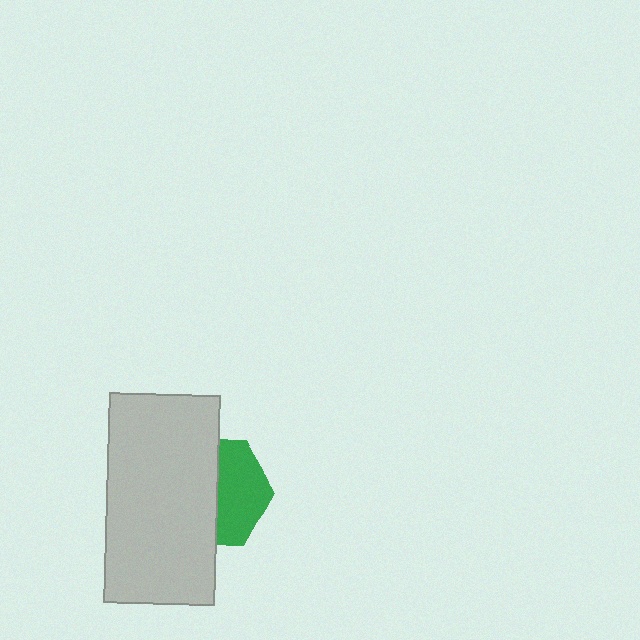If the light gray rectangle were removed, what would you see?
You would see the complete green hexagon.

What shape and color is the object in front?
The object in front is a light gray rectangle.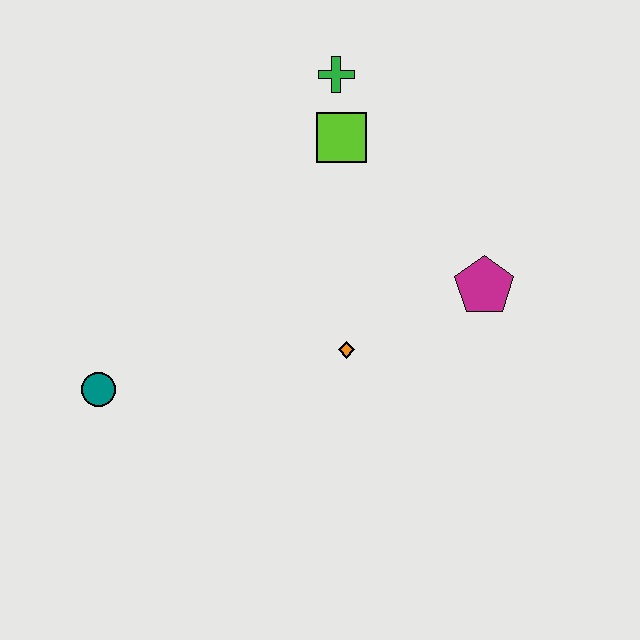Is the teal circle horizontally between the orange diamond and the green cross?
No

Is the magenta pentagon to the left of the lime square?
No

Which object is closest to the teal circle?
The orange diamond is closest to the teal circle.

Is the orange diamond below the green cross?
Yes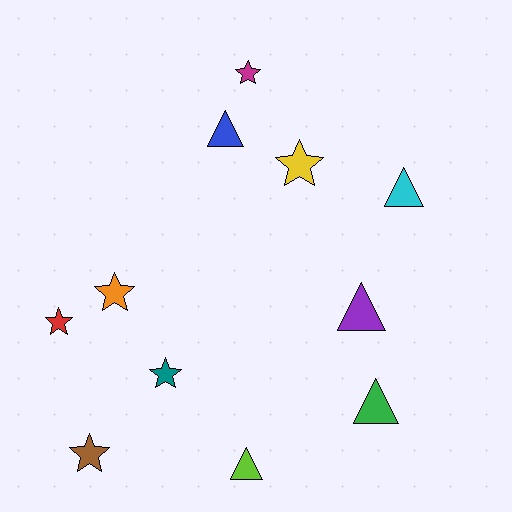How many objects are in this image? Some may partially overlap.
There are 11 objects.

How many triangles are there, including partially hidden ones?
There are 5 triangles.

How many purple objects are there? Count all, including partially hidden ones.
There is 1 purple object.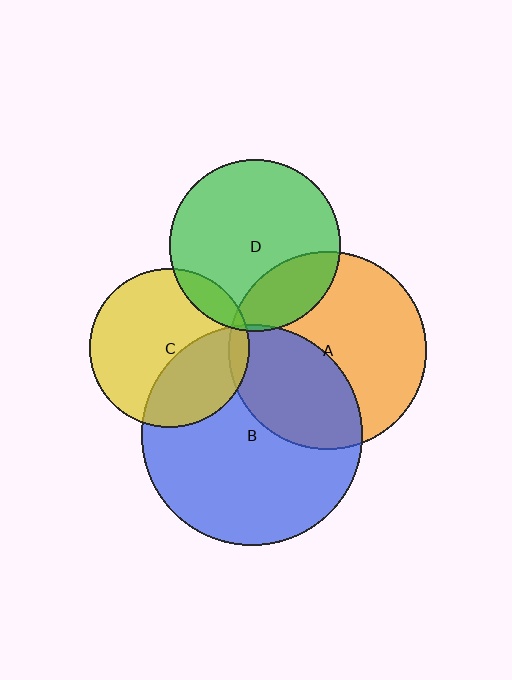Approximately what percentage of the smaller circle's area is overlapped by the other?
Approximately 5%.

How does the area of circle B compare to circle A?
Approximately 1.3 times.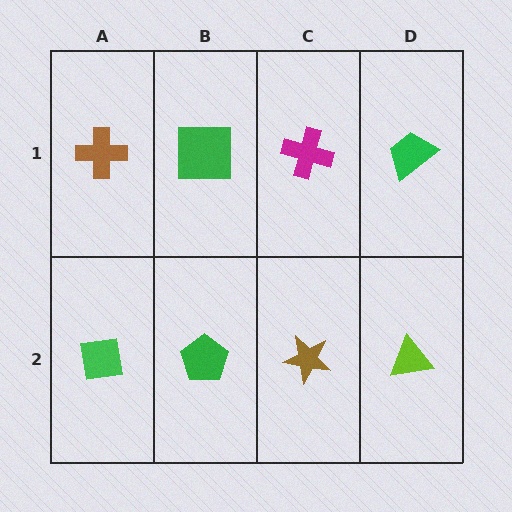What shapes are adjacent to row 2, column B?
A green square (row 1, column B), a green square (row 2, column A), a brown star (row 2, column C).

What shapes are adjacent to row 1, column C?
A brown star (row 2, column C), a green square (row 1, column B), a green trapezoid (row 1, column D).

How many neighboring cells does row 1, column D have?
2.